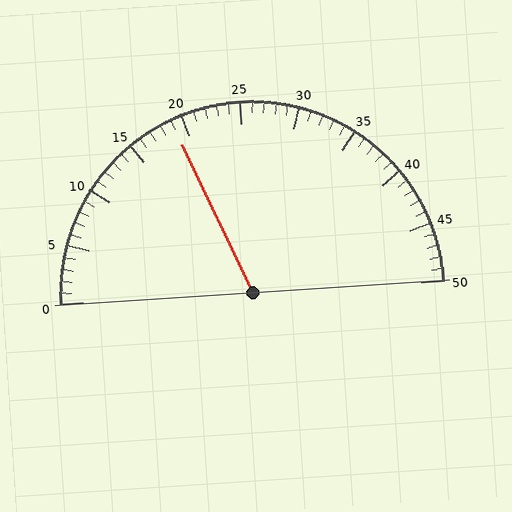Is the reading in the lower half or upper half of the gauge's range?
The reading is in the lower half of the range (0 to 50).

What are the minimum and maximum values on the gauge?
The gauge ranges from 0 to 50.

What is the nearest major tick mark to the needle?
The nearest major tick mark is 20.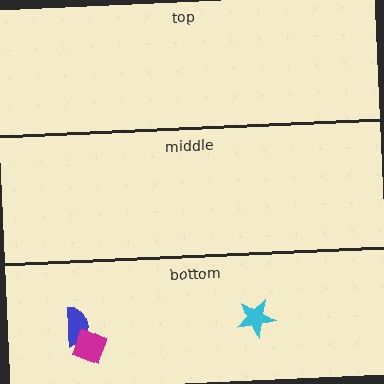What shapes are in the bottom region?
The blue semicircle, the magenta square, the cyan star.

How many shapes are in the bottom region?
3.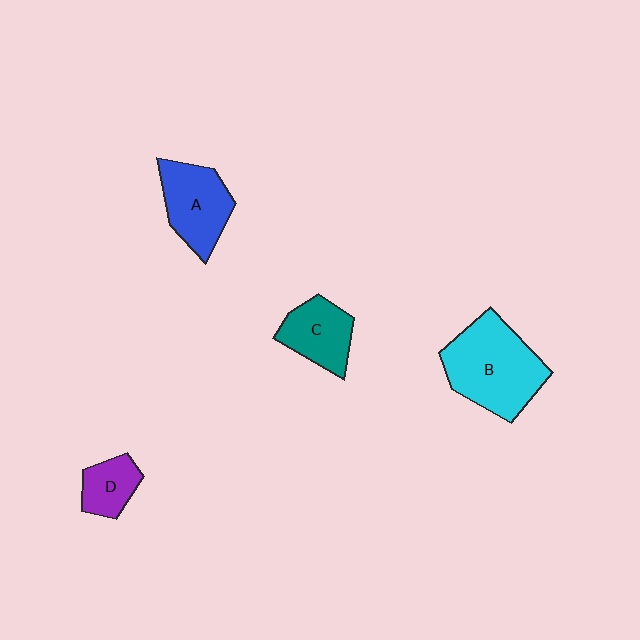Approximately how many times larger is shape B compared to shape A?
Approximately 1.5 times.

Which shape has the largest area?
Shape B (cyan).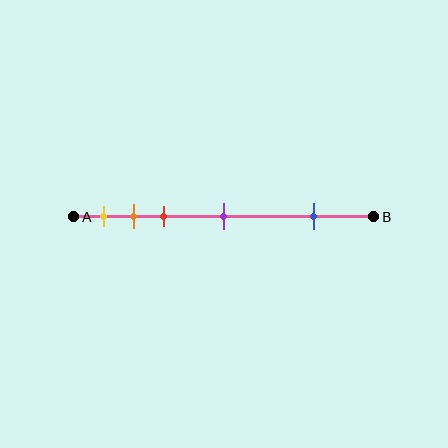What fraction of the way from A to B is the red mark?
The red mark is approximately 30% (0.3) of the way from A to B.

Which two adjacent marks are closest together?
The orange and red marks are the closest adjacent pair.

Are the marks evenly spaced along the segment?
No, the marks are not evenly spaced.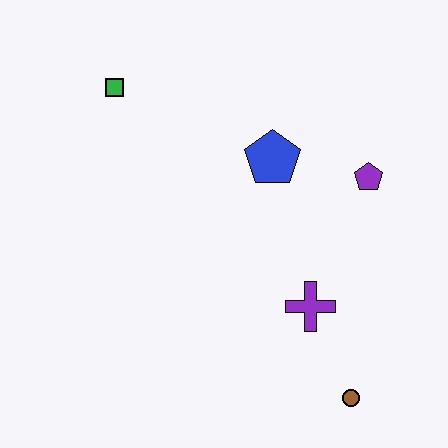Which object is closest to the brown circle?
The purple cross is closest to the brown circle.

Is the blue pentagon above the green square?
No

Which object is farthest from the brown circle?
The green square is farthest from the brown circle.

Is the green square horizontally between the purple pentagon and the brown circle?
No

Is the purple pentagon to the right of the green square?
Yes